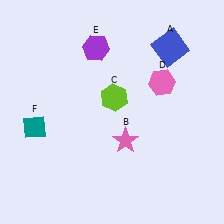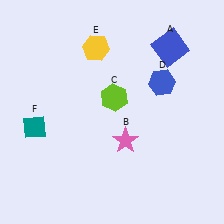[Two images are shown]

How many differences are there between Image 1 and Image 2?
There are 2 differences between the two images.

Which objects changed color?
D changed from pink to blue. E changed from purple to yellow.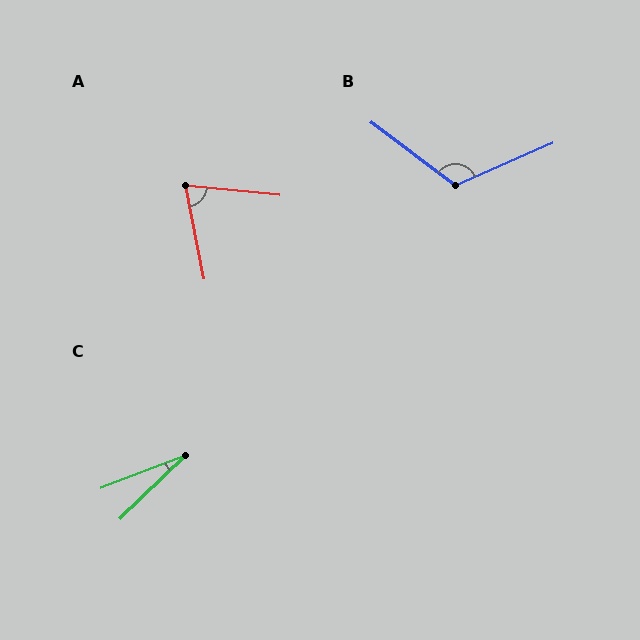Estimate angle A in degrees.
Approximately 73 degrees.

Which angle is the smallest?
C, at approximately 23 degrees.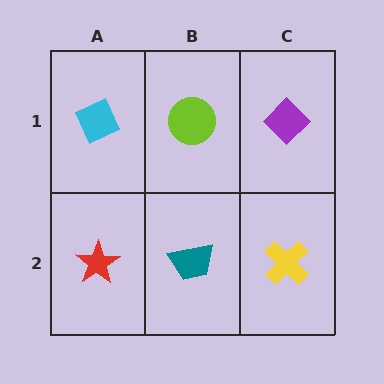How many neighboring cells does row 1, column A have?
2.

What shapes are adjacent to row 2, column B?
A lime circle (row 1, column B), a red star (row 2, column A), a yellow cross (row 2, column C).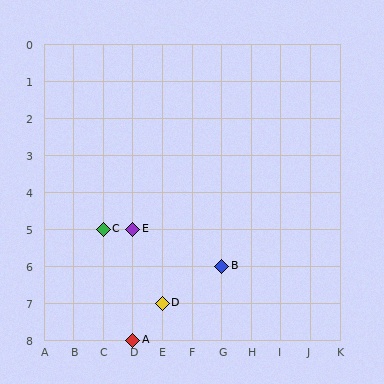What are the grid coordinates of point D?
Point D is at grid coordinates (E, 7).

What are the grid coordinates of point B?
Point B is at grid coordinates (G, 6).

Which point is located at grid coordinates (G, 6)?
Point B is at (G, 6).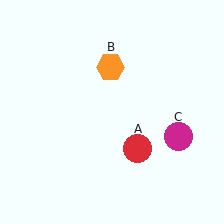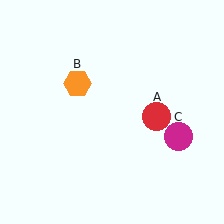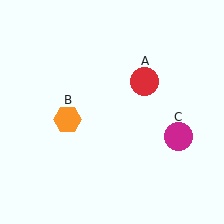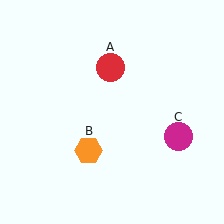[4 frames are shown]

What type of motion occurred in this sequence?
The red circle (object A), orange hexagon (object B) rotated counterclockwise around the center of the scene.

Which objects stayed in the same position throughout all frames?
Magenta circle (object C) remained stationary.